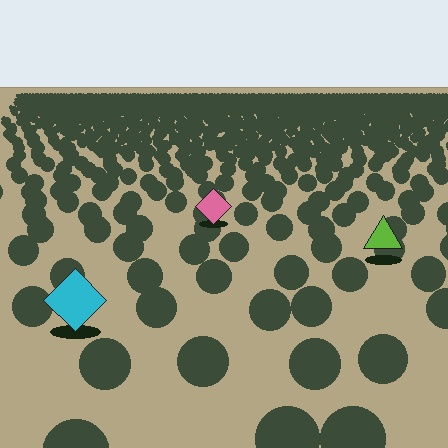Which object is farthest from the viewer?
The pink diamond is farthest from the viewer. It appears smaller and the ground texture around it is denser.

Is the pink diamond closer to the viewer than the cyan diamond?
No. The cyan diamond is closer — you can tell from the texture gradient: the ground texture is coarser near it.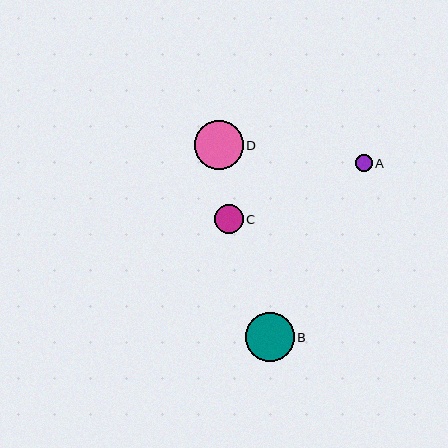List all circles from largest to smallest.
From largest to smallest: B, D, C, A.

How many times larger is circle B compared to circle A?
Circle B is approximately 3.0 times the size of circle A.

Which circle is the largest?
Circle B is the largest with a size of approximately 49 pixels.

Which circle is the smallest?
Circle A is the smallest with a size of approximately 17 pixels.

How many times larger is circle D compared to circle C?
Circle D is approximately 1.7 times the size of circle C.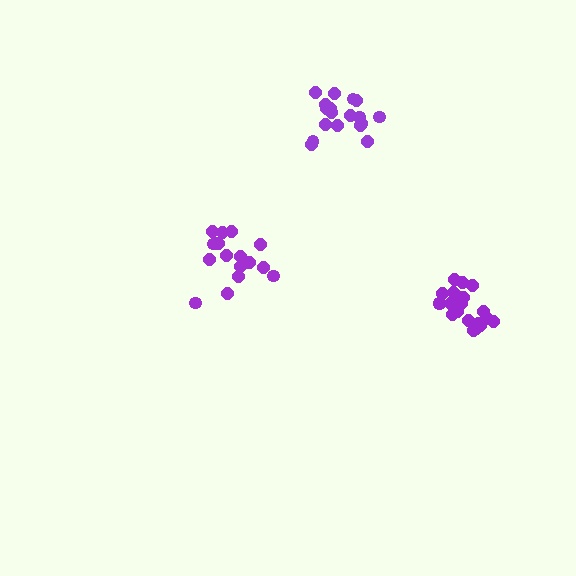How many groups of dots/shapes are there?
There are 3 groups.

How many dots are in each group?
Group 1: 17 dots, Group 2: 21 dots, Group 3: 19 dots (57 total).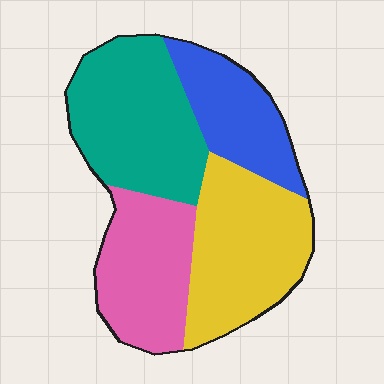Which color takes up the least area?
Blue, at roughly 20%.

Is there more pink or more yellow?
Yellow.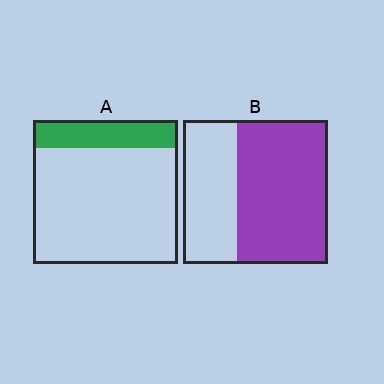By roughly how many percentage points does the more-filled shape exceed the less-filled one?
By roughly 45 percentage points (B over A).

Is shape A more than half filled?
No.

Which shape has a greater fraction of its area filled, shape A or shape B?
Shape B.